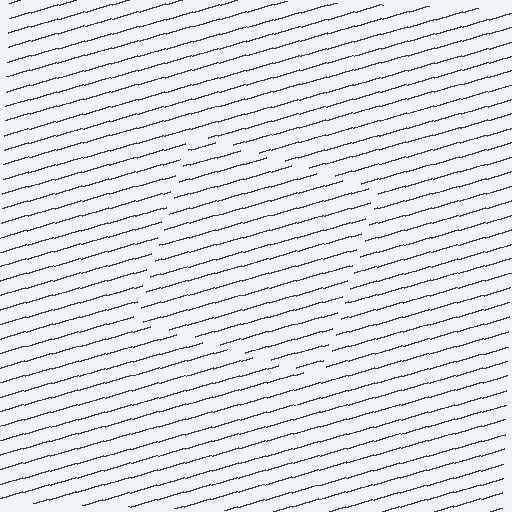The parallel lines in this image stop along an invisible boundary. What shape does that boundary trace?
An illusory square. The interior of the shape contains the same grating, shifted by half a period — the contour is defined by the phase discontinuity where line-ends from the inner and outer gratings abut.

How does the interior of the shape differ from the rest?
The interior of the shape contains the same grating, shifted by half a period — the contour is defined by the phase discontinuity where line-ends from the inner and outer gratings abut.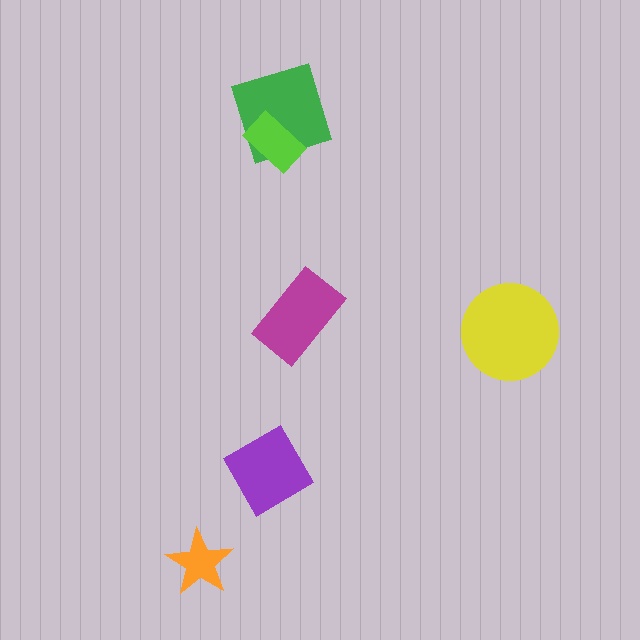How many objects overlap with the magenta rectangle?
0 objects overlap with the magenta rectangle.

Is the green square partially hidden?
Yes, it is partially covered by another shape.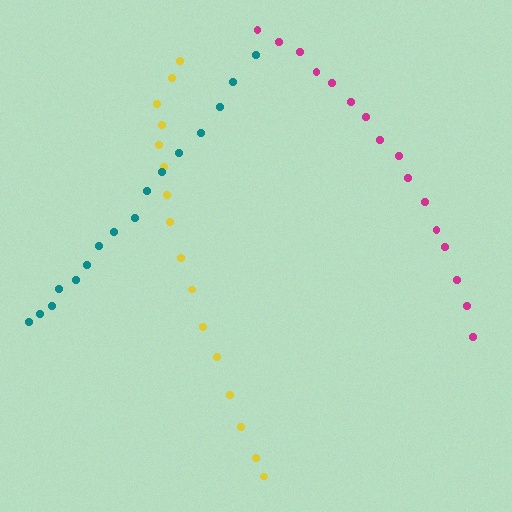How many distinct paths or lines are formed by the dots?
There are 3 distinct paths.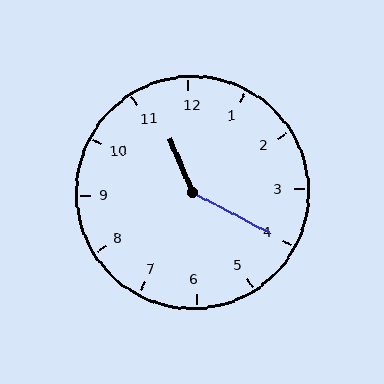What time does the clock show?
11:20.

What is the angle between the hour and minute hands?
Approximately 140 degrees.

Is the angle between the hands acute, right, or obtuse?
It is obtuse.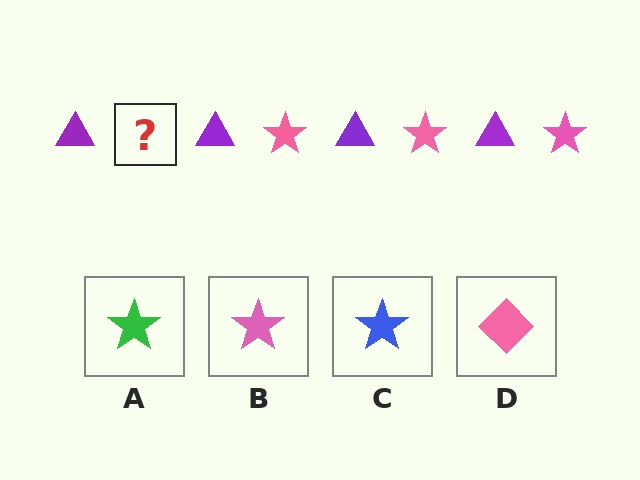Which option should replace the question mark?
Option B.